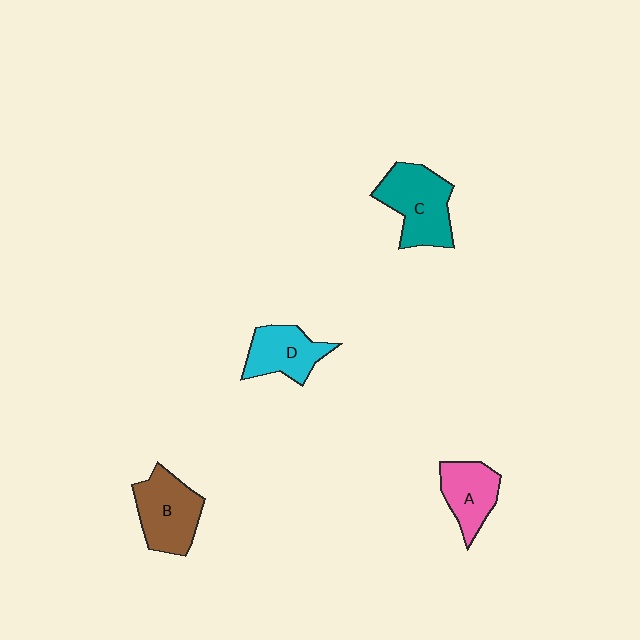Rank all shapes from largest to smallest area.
From largest to smallest: C (teal), B (brown), D (cyan), A (pink).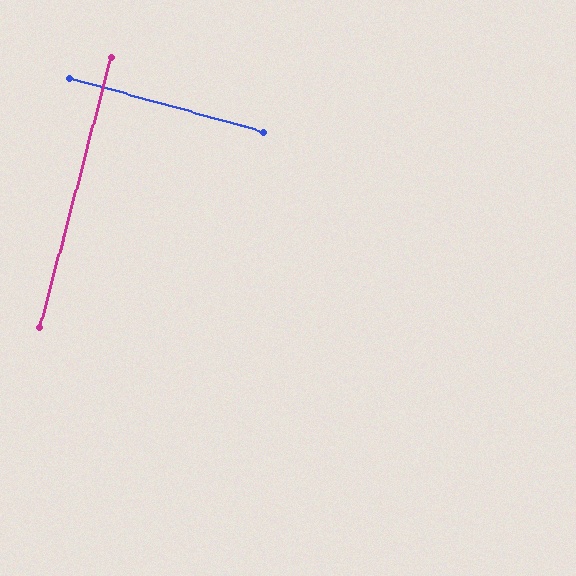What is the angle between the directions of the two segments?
Approximately 89 degrees.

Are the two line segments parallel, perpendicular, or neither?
Perpendicular — they meet at approximately 89°.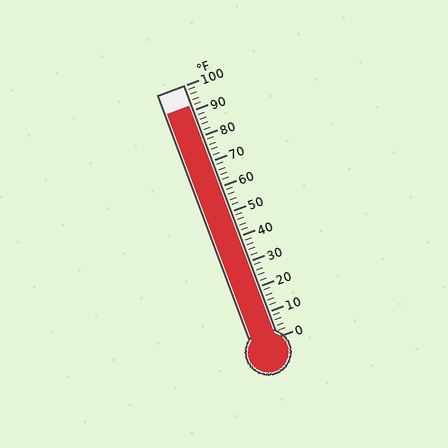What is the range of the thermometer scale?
The thermometer scale ranges from 0°F to 100°F.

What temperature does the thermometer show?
The thermometer shows approximately 92°F.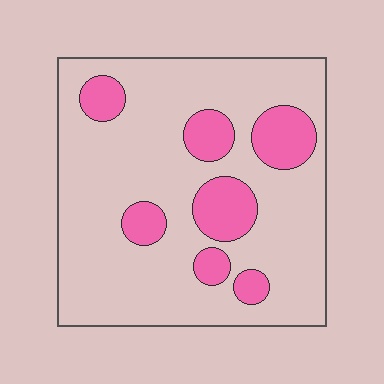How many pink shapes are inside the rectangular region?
7.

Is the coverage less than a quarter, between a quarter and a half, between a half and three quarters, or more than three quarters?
Less than a quarter.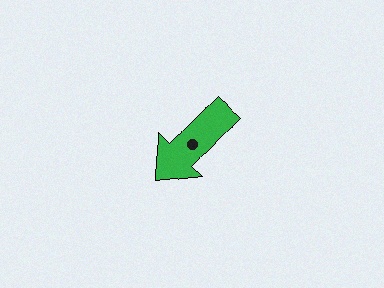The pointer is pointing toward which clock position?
Roughly 7 o'clock.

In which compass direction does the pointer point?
Southwest.